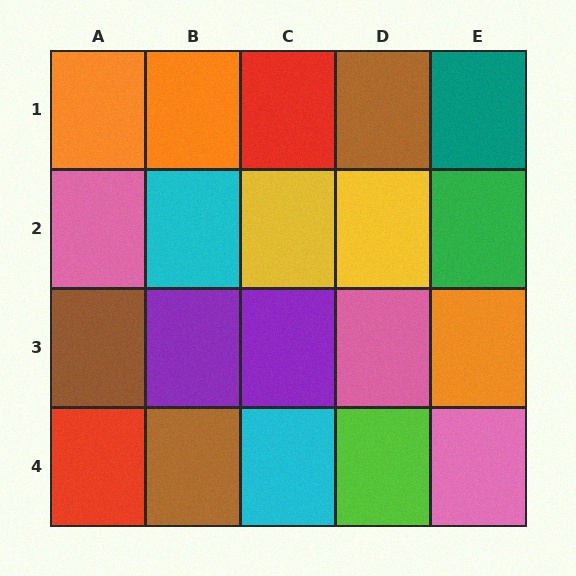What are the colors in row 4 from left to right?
Red, brown, cyan, lime, pink.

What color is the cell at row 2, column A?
Pink.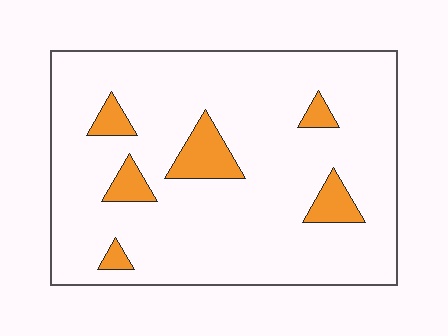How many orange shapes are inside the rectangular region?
6.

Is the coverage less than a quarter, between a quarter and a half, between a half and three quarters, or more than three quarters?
Less than a quarter.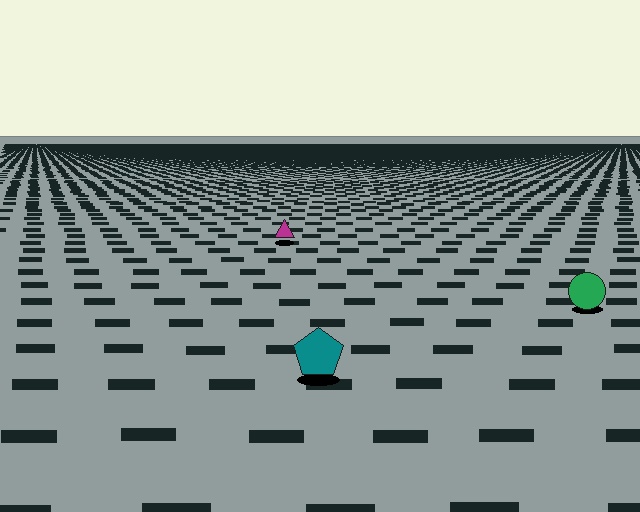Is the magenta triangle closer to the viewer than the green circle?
No. The green circle is closer — you can tell from the texture gradient: the ground texture is coarser near it.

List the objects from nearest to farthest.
From nearest to farthest: the teal pentagon, the green circle, the magenta triangle.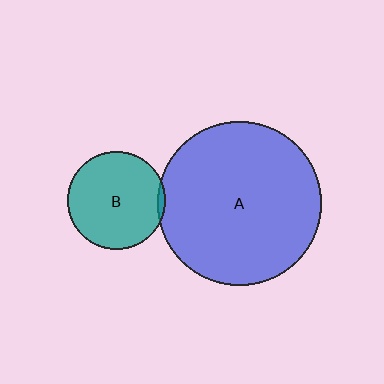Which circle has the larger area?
Circle A (blue).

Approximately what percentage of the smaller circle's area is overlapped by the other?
Approximately 5%.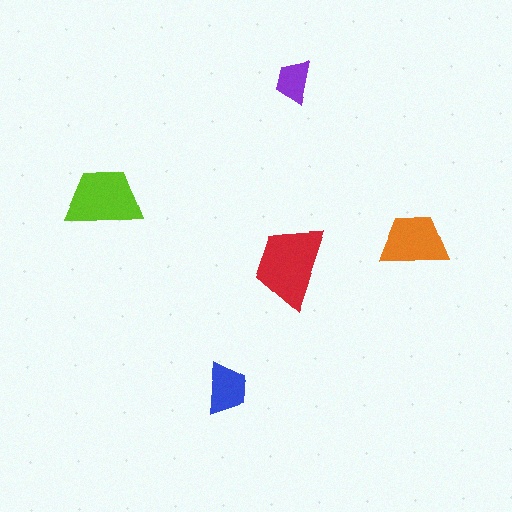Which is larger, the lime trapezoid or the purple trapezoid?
The lime one.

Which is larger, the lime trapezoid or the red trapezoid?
The red one.